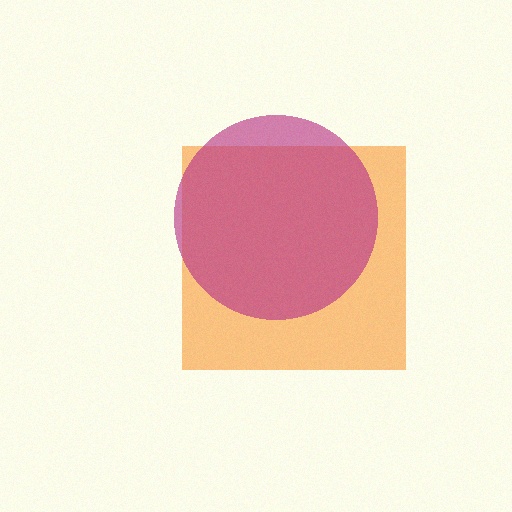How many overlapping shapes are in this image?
There are 2 overlapping shapes in the image.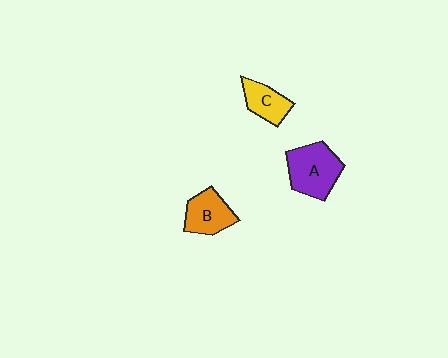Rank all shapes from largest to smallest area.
From largest to smallest: A (purple), B (orange), C (yellow).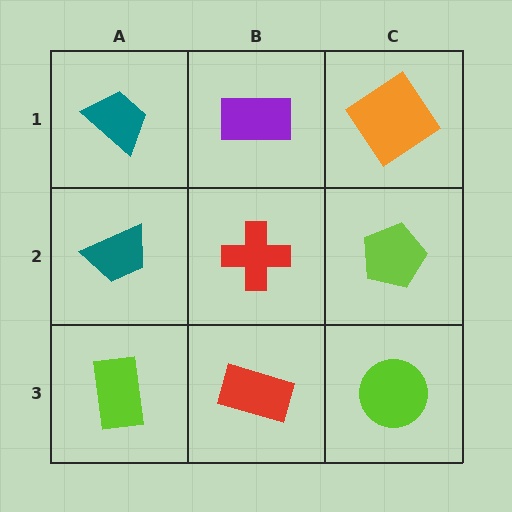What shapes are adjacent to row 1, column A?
A teal trapezoid (row 2, column A), a purple rectangle (row 1, column B).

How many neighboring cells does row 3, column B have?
3.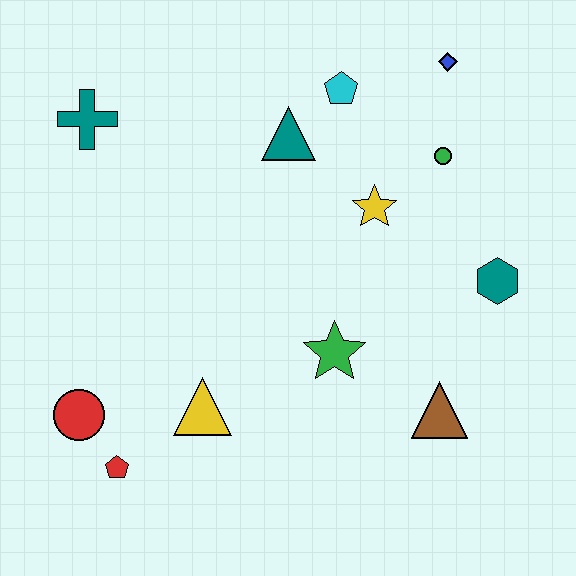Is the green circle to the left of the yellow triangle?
No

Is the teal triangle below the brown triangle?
No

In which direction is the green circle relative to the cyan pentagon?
The green circle is to the right of the cyan pentagon.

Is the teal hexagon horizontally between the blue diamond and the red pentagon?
No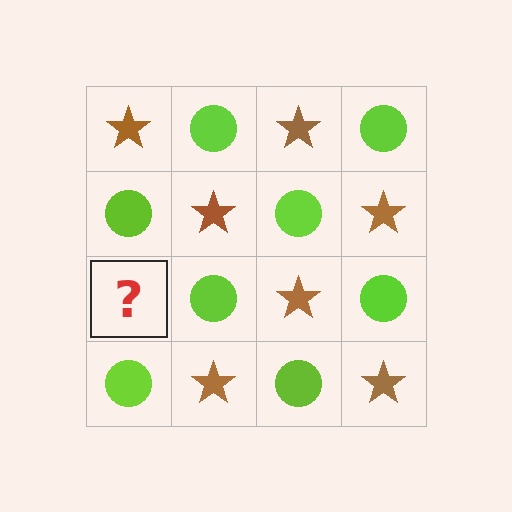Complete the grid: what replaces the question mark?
The question mark should be replaced with a brown star.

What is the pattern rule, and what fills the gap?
The rule is that it alternates brown star and lime circle in a checkerboard pattern. The gap should be filled with a brown star.